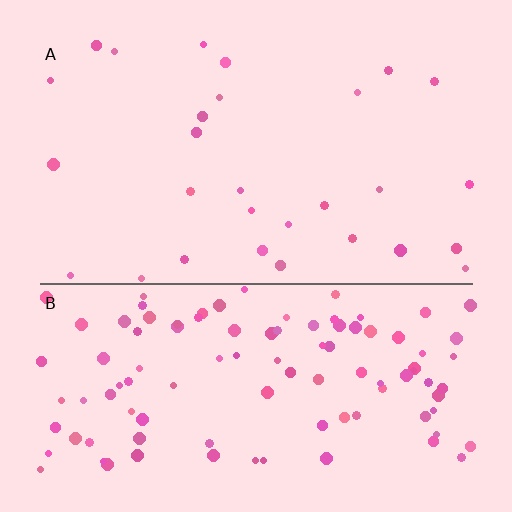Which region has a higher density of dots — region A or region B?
B (the bottom).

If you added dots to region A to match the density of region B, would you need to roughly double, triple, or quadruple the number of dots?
Approximately quadruple.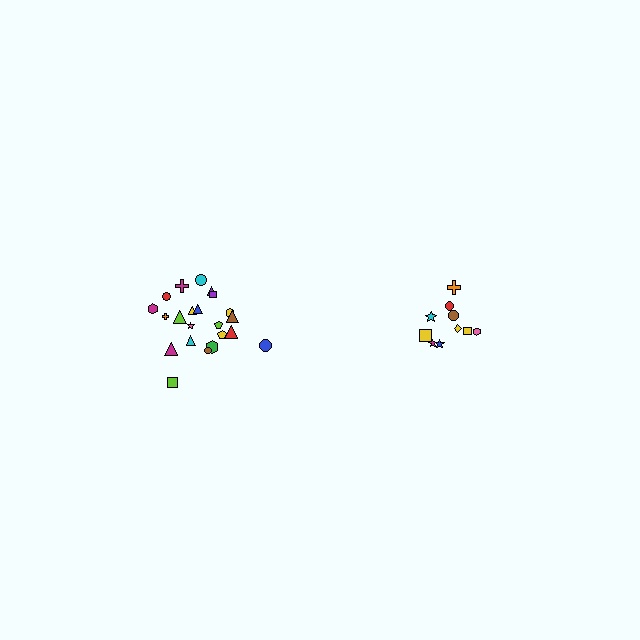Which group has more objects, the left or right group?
The left group.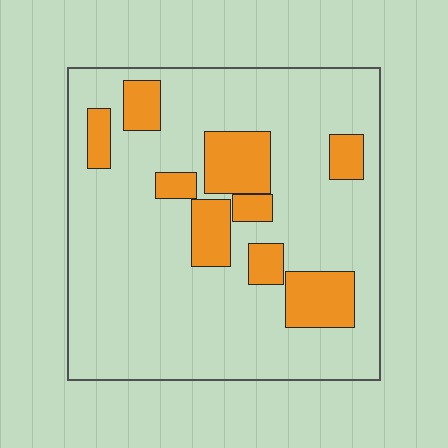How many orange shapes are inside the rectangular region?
9.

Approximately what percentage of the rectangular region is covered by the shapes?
Approximately 20%.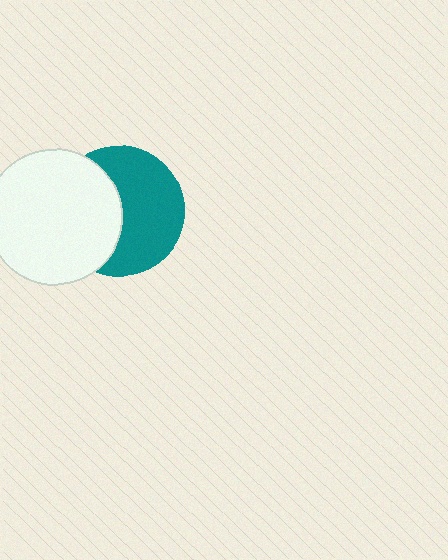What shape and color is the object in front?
The object in front is a white circle.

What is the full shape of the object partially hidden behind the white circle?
The partially hidden object is a teal circle.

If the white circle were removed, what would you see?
You would see the complete teal circle.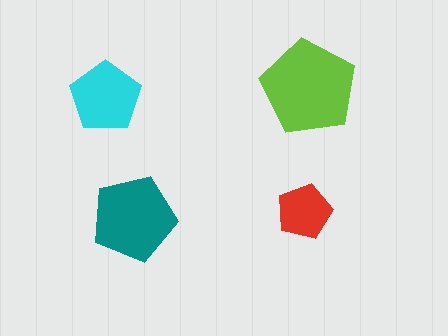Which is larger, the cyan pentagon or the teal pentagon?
The teal one.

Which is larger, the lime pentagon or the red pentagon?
The lime one.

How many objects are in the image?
There are 4 objects in the image.